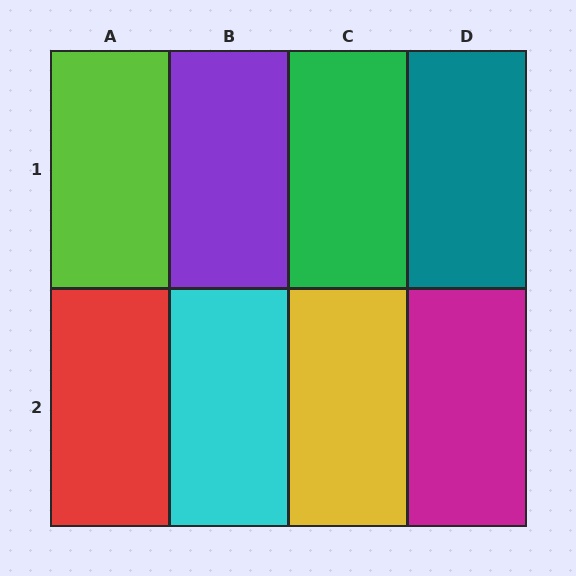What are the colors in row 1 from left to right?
Lime, purple, green, teal.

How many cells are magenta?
1 cell is magenta.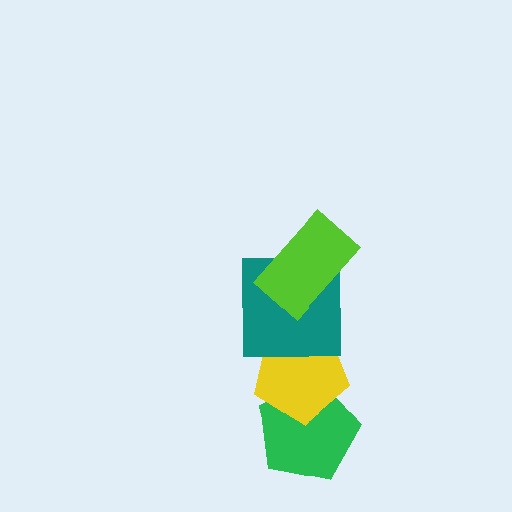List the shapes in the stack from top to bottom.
From top to bottom: the lime rectangle, the teal square, the yellow pentagon, the green pentagon.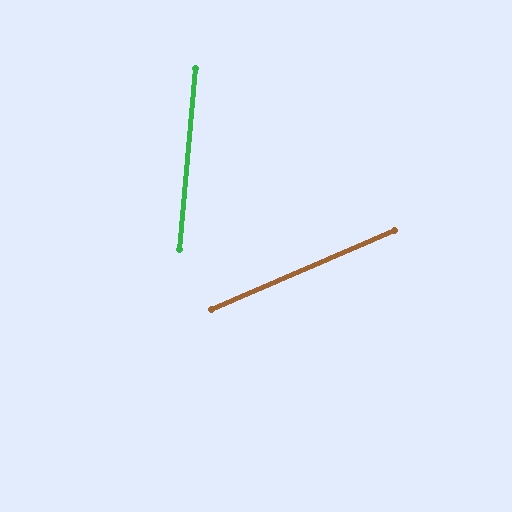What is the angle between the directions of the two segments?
Approximately 62 degrees.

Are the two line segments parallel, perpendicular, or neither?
Neither parallel nor perpendicular — they differ by about 62°.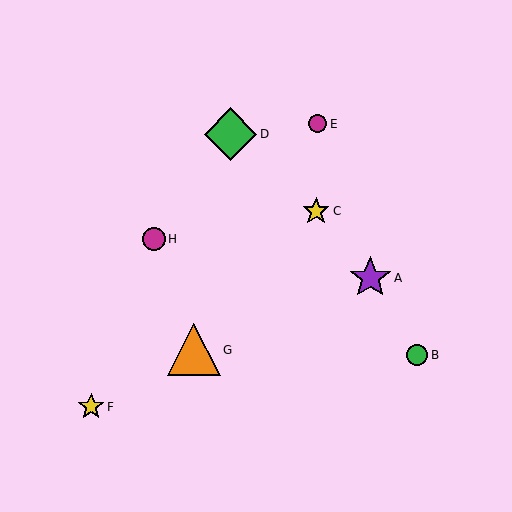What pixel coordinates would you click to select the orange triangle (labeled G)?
Click at (194, 350) to select the orange triangle G.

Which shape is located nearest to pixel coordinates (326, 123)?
The magenta circle (labeled E) at (317, 124) is nearest to that location.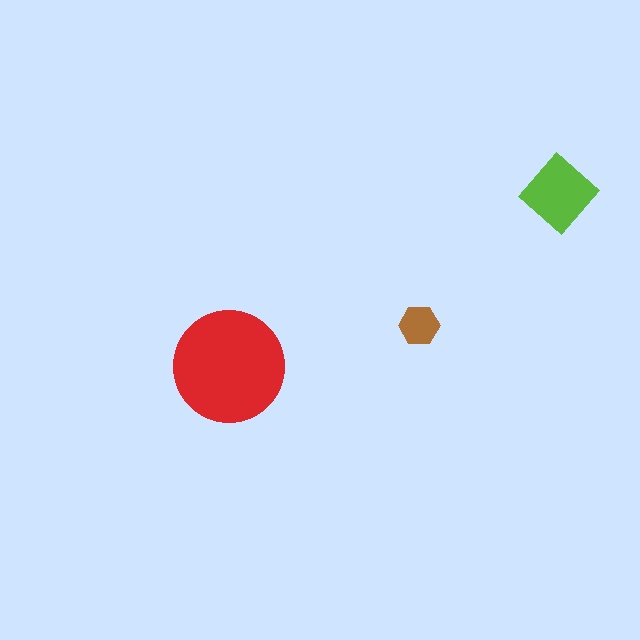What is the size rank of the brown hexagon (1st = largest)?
3rd.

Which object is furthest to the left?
The red circle is leftmost.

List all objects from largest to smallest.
The red circle, the lime diamond, the brown hexagon.